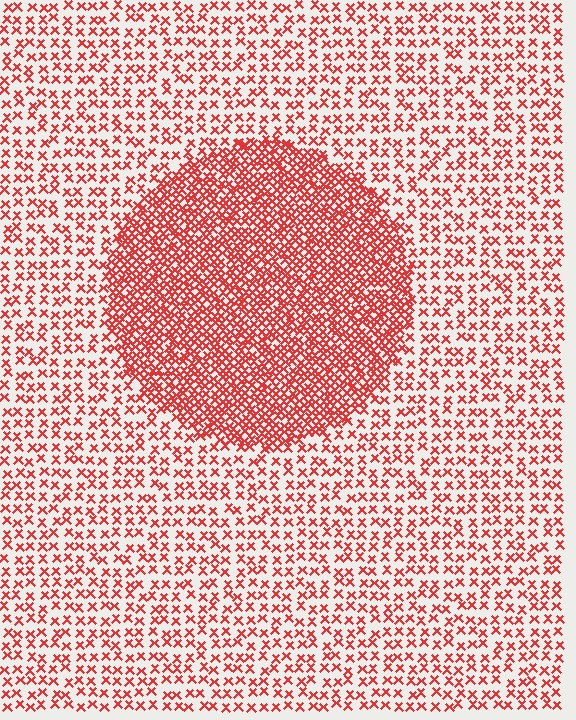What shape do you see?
I see a circle.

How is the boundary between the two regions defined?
The boundary is defined by a change in element density (approximately 2.5x ratio). All elements are the same color, size, and shape.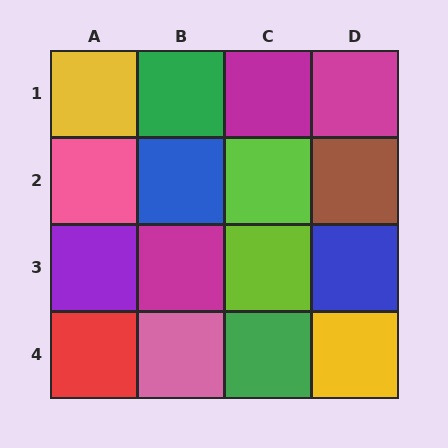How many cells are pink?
2 cells are pink.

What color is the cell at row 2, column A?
Pink.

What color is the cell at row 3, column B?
Magenta.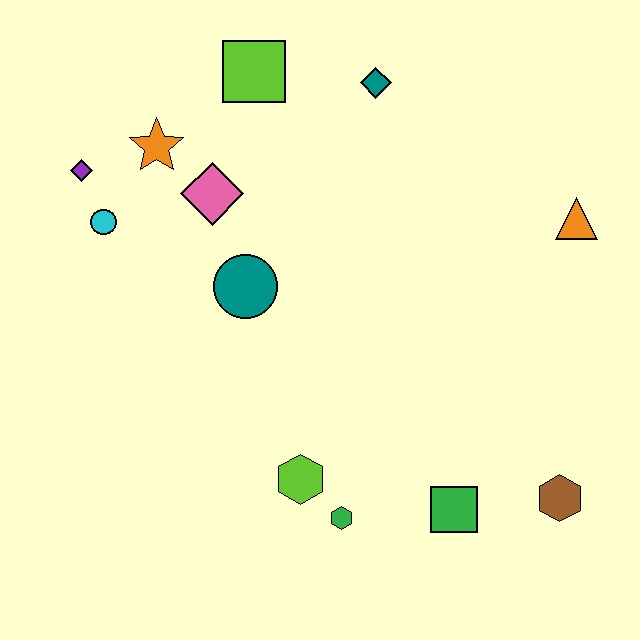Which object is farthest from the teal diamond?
The brown hexagon is farthest from the teal diamond.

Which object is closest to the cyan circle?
The purple diamond is closest to the cyan circle.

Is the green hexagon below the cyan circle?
Yes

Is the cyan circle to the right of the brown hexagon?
No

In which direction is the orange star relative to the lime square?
The orange star is to the left of the lime square.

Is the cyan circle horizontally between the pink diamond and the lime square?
No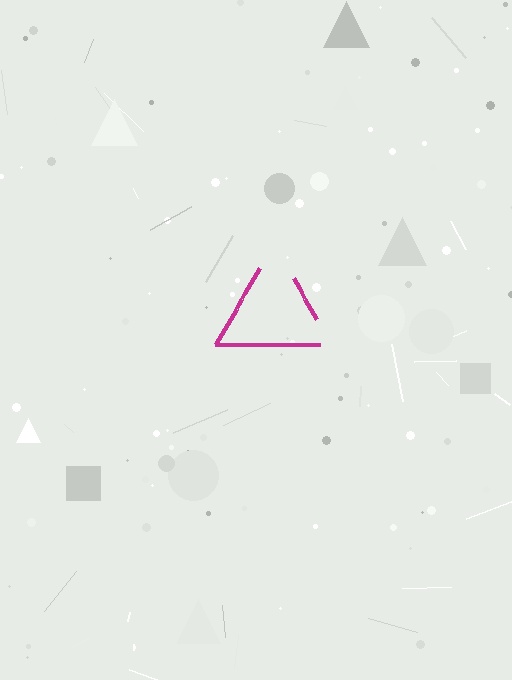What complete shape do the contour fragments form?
The contour fragments form a triangle.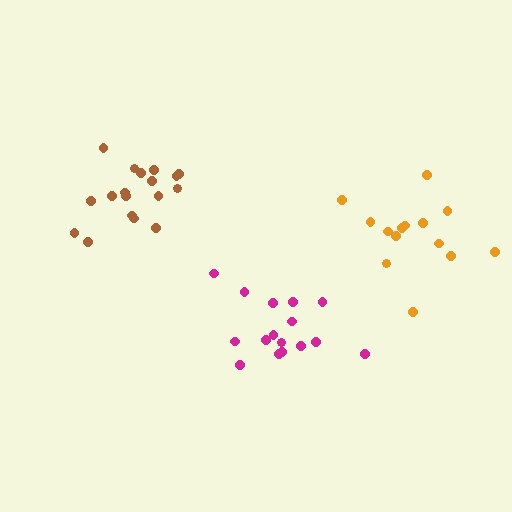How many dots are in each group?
Group 1: 14 dots, Group 2: 16 dots, Group 3: 18 dots (48 total).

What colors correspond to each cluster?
The clusters are colored: orange, magenta, brown.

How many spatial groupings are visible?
There are 3 spatial groupings.